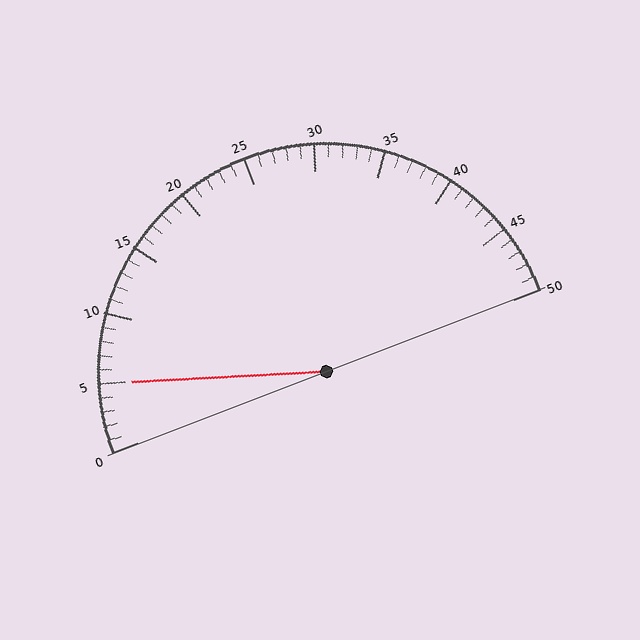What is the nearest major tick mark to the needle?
The nearest major tick mark is 5.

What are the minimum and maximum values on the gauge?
The gauge ranges from 0 to 50.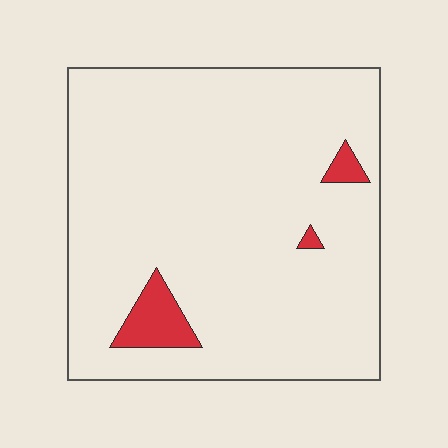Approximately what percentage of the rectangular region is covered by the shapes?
Approximately 5%.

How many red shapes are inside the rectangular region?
3.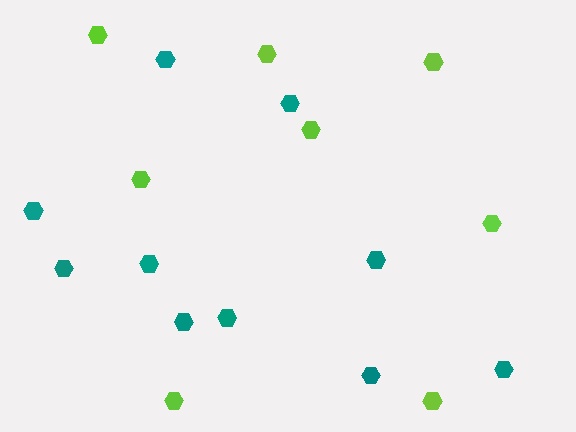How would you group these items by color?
There are 2 groups: one group of teal hexagons (10) and one group of lime hexagons (8).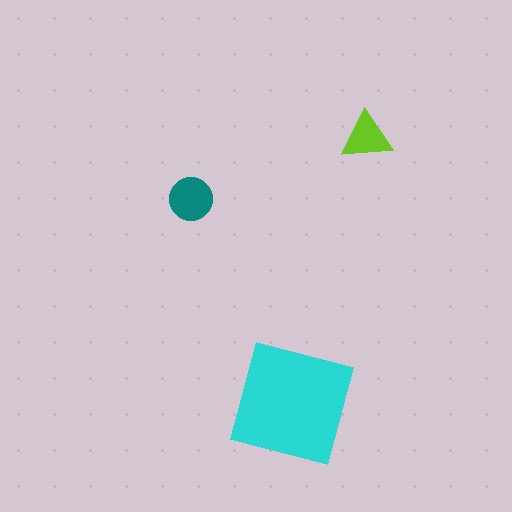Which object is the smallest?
The lime triangle.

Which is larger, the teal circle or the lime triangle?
The teal circle.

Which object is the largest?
The cyan square.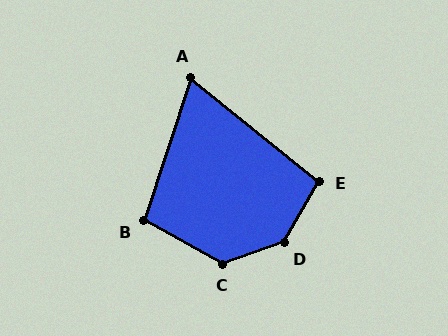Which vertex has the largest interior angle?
D, at approximately 138 degrees.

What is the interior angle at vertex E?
Approximately 99 degrees (obtuse).